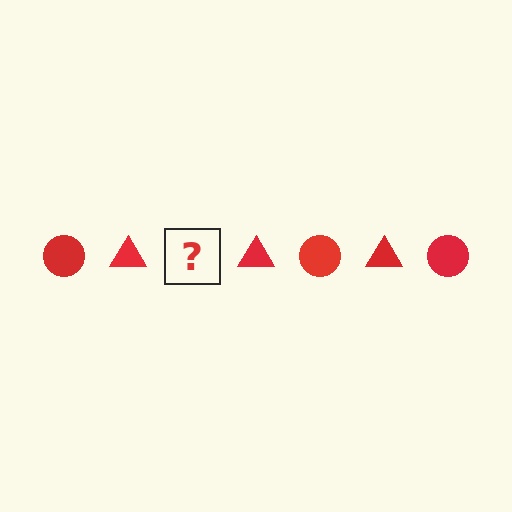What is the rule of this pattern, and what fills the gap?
The rule is that the pattern cycles through circle, triangle shapes in red. The gap should be filled with a red circle.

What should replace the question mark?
The question mark should be replaced with a red circle.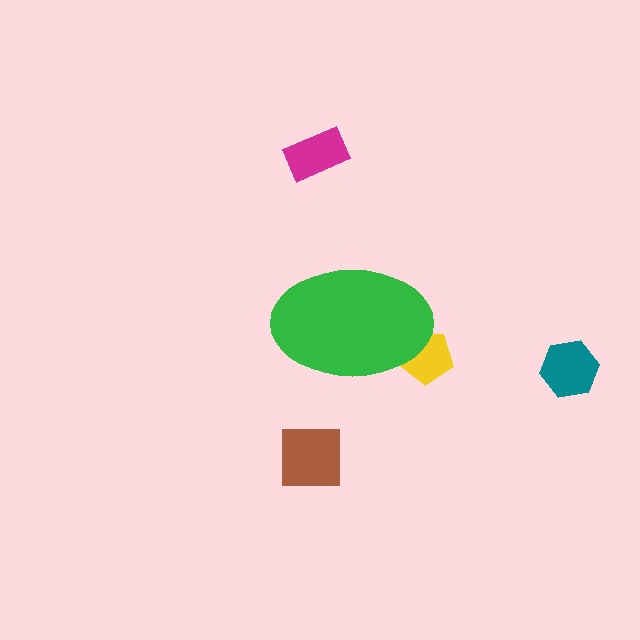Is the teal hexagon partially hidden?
No, the teal hexagon is fully visible.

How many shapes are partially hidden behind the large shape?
1 shape is partially hidden.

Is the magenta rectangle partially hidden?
No, the magenta rectangle is fully visible.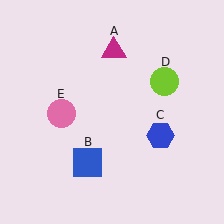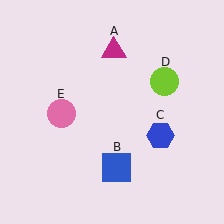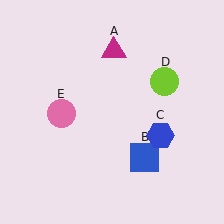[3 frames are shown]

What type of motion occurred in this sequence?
The blue square (object B) rotated counterclockwise around the center of the scene.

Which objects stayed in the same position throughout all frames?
Magenta triangle (object A) and blue hexagon (object C) and lime circle (object D) and pink circle (object E) remained stationary.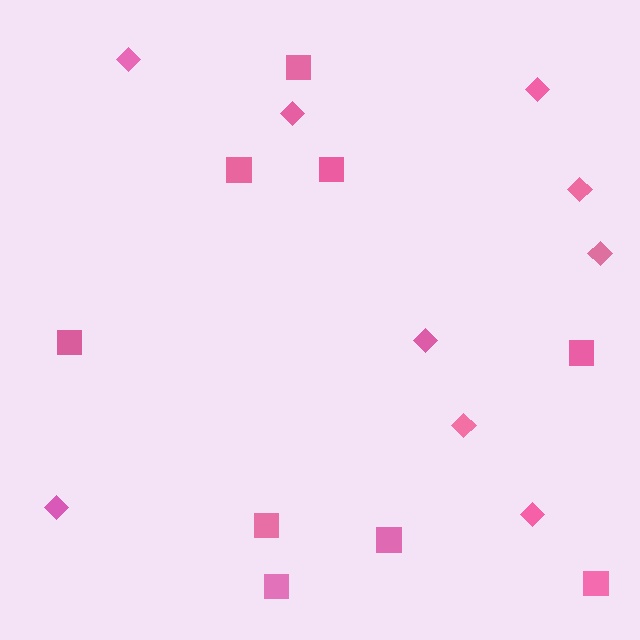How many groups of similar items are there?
There are 2 groups: one group of diamonds (9) and one group of squares (9).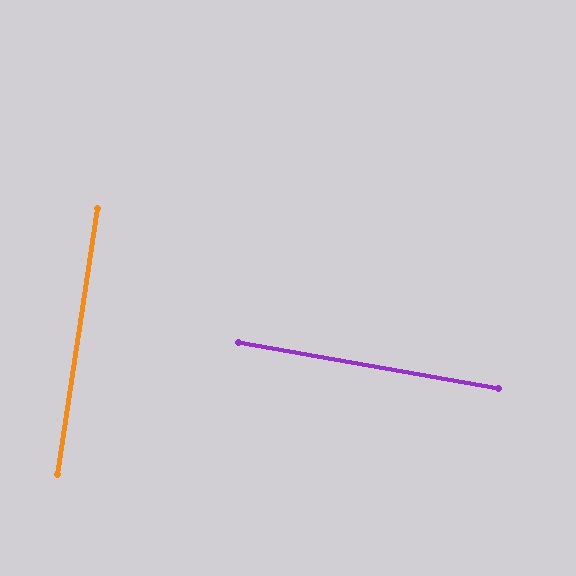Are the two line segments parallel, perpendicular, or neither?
Perpendicular — they meet at approximately 88°.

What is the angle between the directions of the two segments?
Approximately 88 degrees.